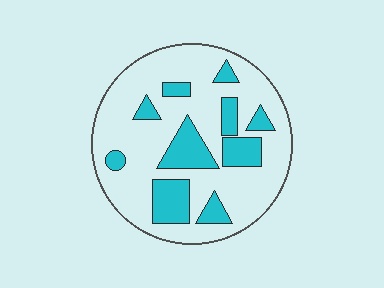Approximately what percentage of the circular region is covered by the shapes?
Approximately 25%.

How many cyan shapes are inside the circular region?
10.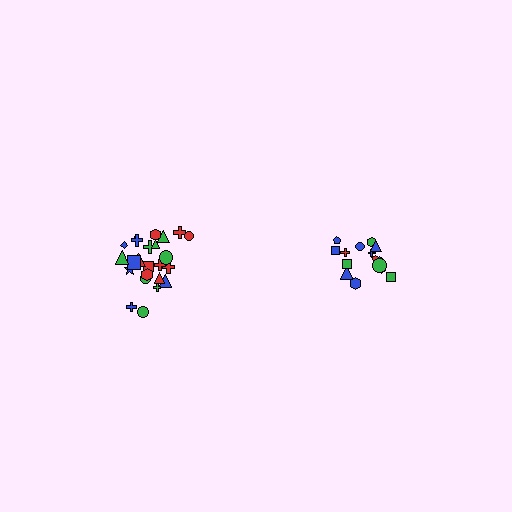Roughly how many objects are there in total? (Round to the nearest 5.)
Roughly 40 objects in total.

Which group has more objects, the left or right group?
The left group.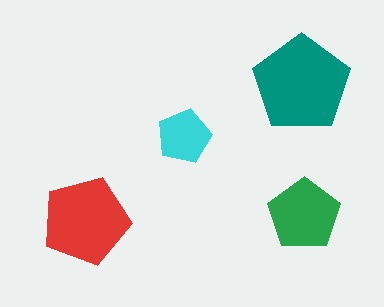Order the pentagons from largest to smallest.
the teal one, the red one, the green one, the cyan one.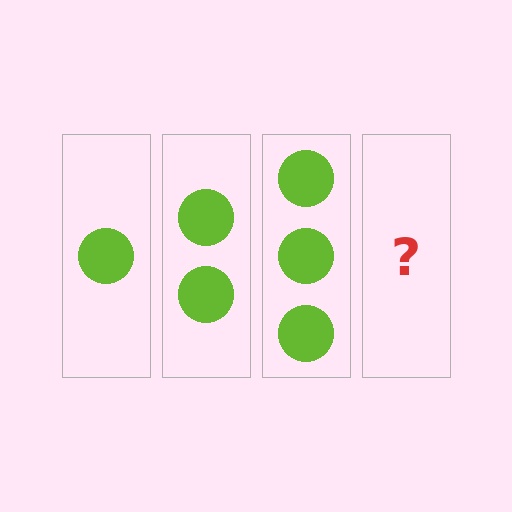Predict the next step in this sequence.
The next step is 4 circles.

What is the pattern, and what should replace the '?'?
The pattern is that each step adds one more circle. The '?' should be 4 circles.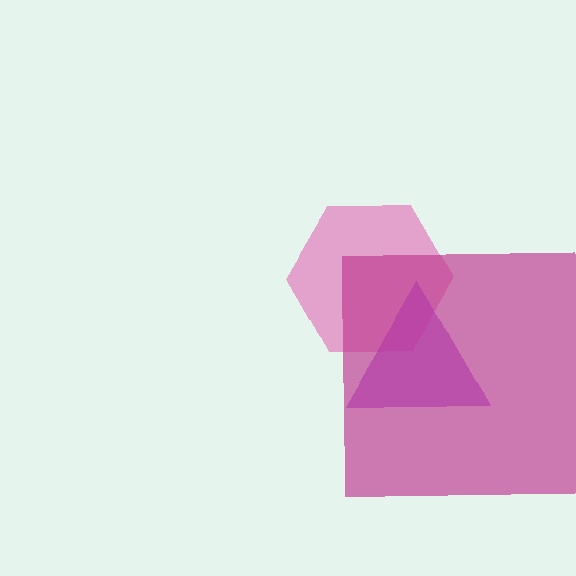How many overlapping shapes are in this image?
There are 3 overlapping shapes in the image.